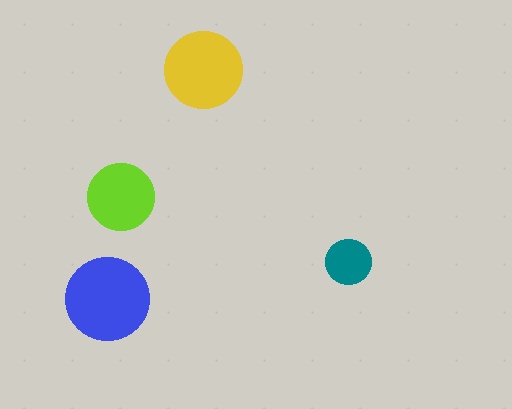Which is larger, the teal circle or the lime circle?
The lime one.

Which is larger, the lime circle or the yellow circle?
The yellow one.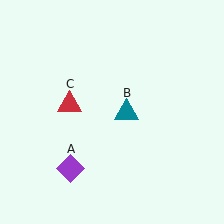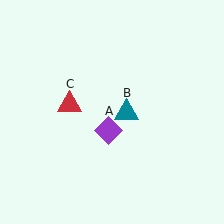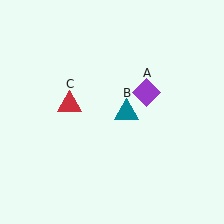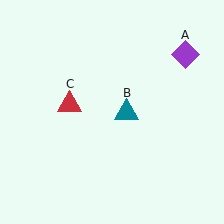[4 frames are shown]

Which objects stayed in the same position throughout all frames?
Teal triangle (object B) and red triangle (object C) remained stationary.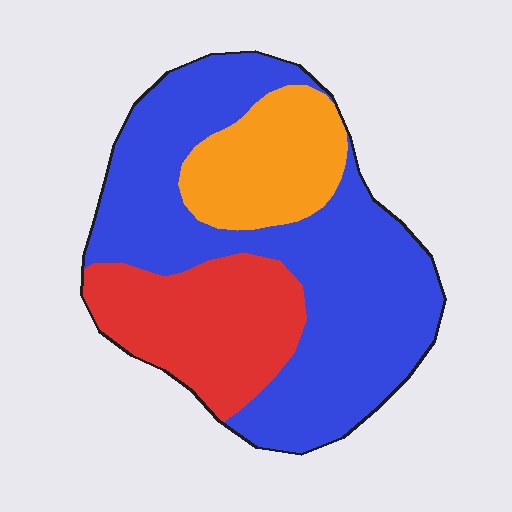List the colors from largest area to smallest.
From largest to smallest: blue, red, orange.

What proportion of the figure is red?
Red covers 24% of the figure.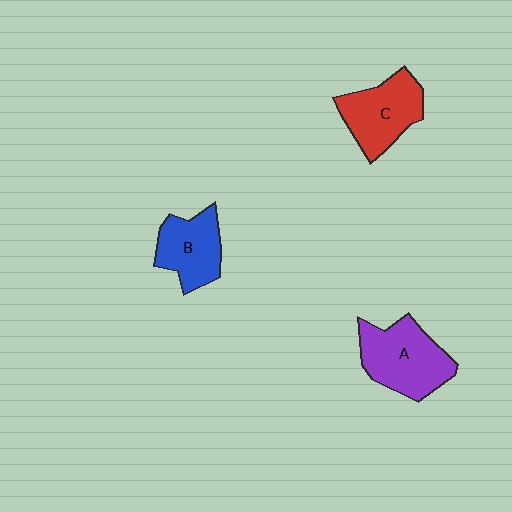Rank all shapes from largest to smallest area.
From largest to smallest: A (purple), C (red), B (blue).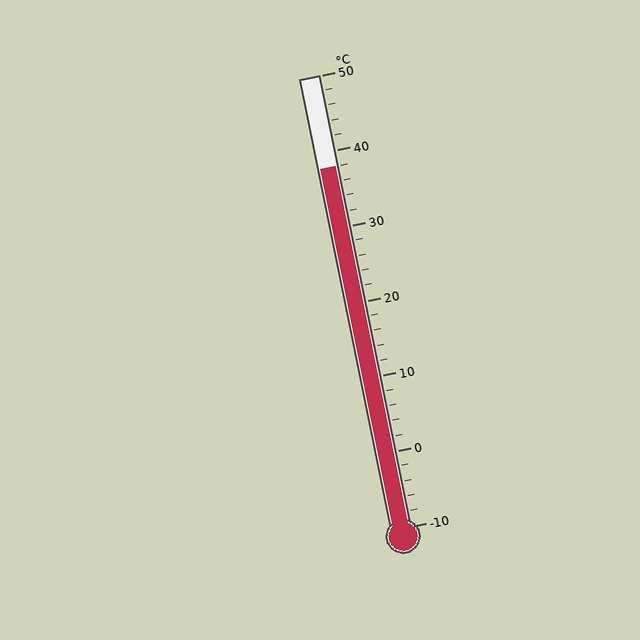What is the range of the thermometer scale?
The thermometer scale ranges from -10°C to 50°C.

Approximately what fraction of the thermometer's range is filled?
The thermometer is filled to approximately 80% of its range.